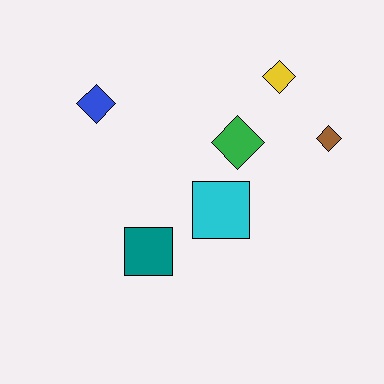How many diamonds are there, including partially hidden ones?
There are 4 diamonds.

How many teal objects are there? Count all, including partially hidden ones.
There is 1 teal object.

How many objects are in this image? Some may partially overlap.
There are 6 objects.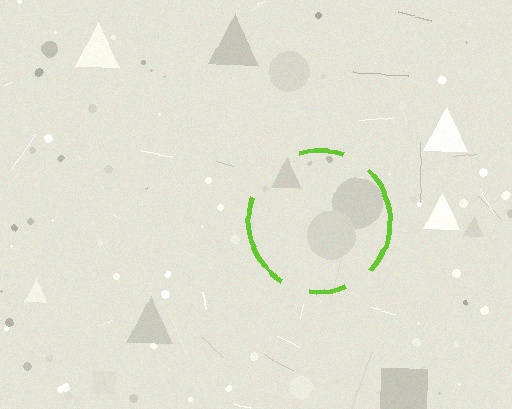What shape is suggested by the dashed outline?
The dashed outline suggests a circle.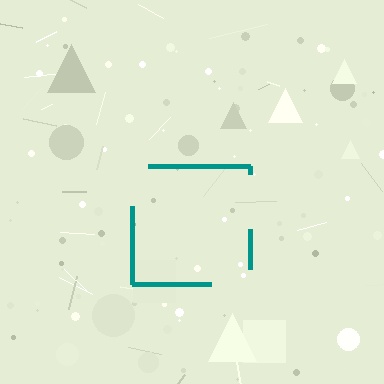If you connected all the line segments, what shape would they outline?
They would outline a square.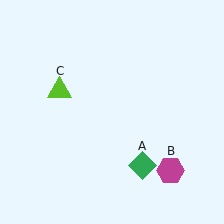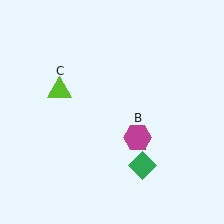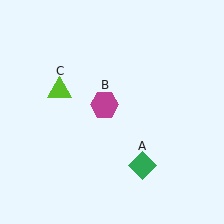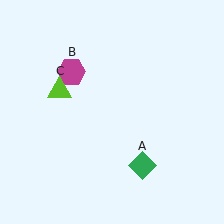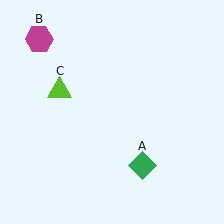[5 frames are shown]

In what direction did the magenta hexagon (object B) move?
The magenta hexagon (object B) moved up and to the left.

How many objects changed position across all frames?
1 object changed position: magenta hexagon (object B).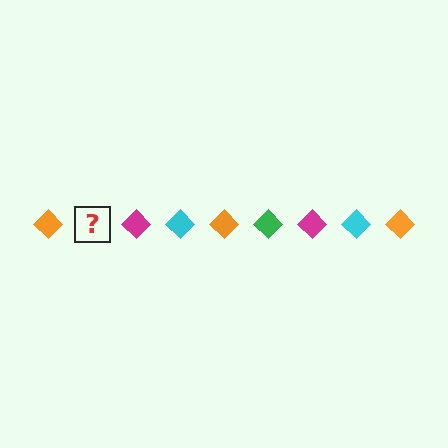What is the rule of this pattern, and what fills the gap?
The rule is that the pattern cycles through orange, green, magenta, cyan diamonds. The gap should be filled with a green diamond.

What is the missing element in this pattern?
The missing element is a green diamond.